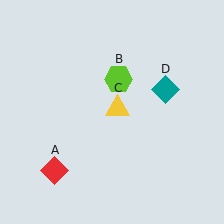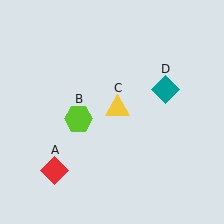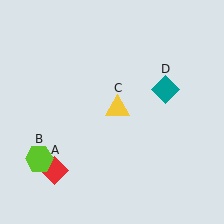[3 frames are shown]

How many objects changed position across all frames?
1 object changed position: lime hexagon (object B).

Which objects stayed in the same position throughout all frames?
Red diamond (object A) and yellow triangle (object C) and teal diamond (object D) remained stationary.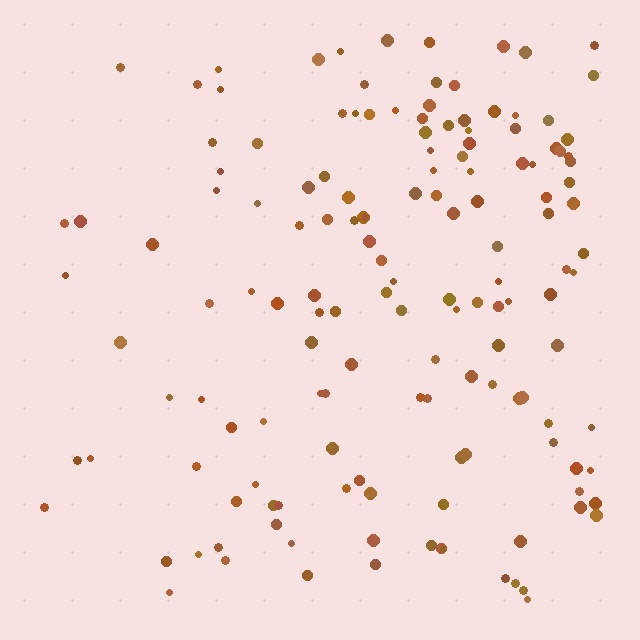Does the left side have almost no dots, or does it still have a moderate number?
Still a moderate number, just noticeably fewer than the right.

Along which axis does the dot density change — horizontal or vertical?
Horizontal.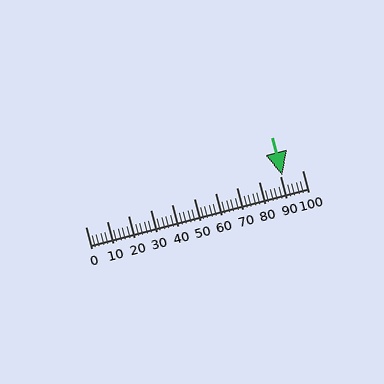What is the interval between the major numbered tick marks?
The major tick marks are spaced 10 units apart.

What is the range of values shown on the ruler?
The ruler shows values from 0 to 100.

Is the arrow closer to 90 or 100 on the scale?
The arrow is closer to 90.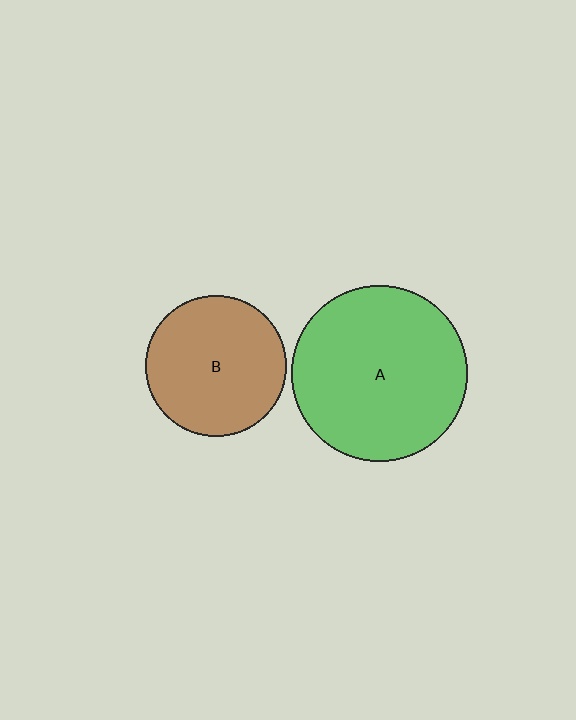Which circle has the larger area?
Circle A (green).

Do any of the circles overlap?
No, none of the circles overlap.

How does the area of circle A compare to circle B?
Approximately 1.5 times.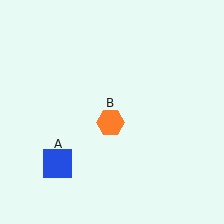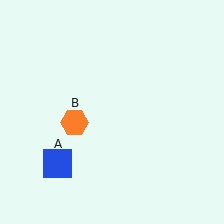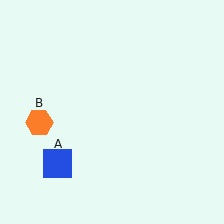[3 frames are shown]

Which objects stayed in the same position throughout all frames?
Blue square (object A) remained stationary.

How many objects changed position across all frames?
1 object changed position: orange hexagon (object B).